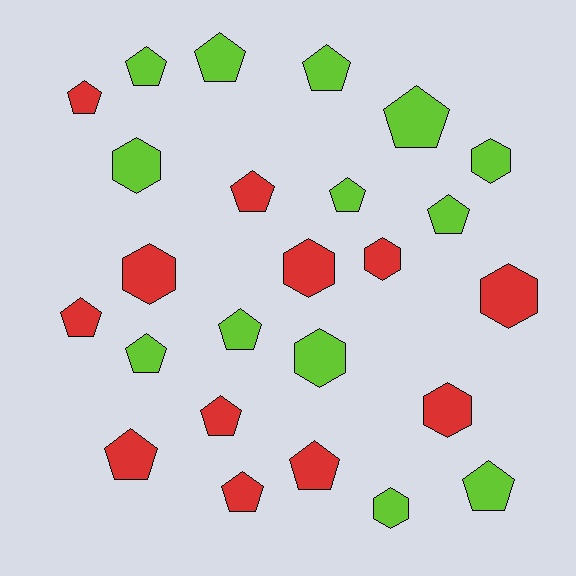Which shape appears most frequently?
Pentagon, with 16 objects.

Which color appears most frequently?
Lime, with 13 objects.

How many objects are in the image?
There are 25 objects.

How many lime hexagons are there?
There are 4 lime hexagons.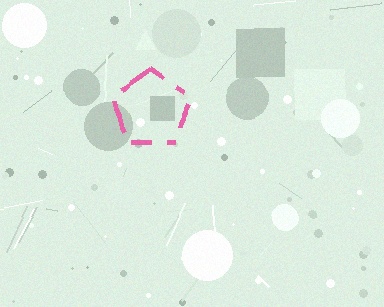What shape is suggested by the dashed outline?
The dashed outline suggests a pentagon.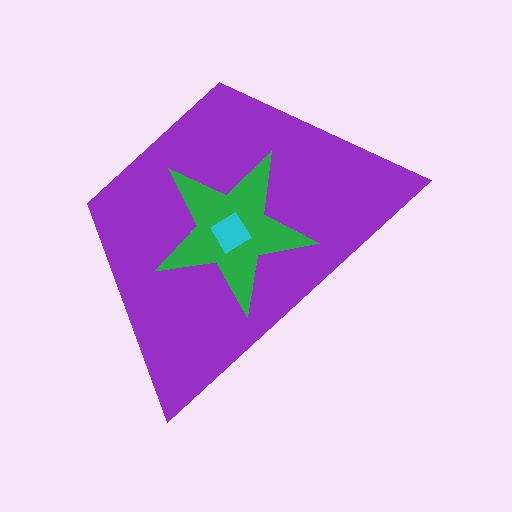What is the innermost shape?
The cyan diamond.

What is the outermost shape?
The purple trapezoid.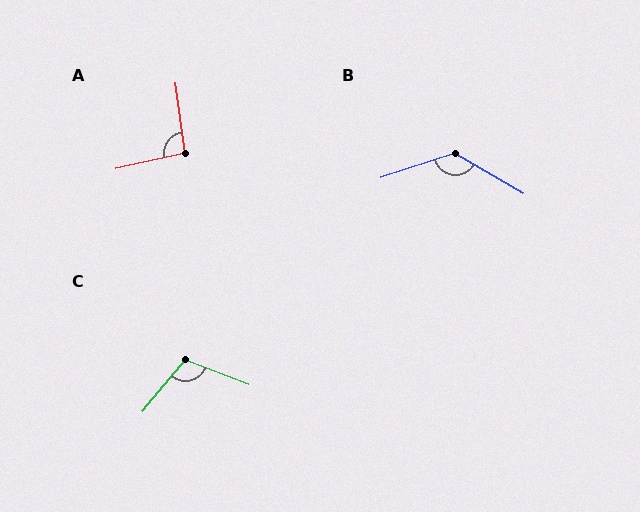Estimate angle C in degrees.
Approximately 109 degrees.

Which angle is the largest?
B, at approximately 131 degrees.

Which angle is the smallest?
A, at approximately 96 degrees.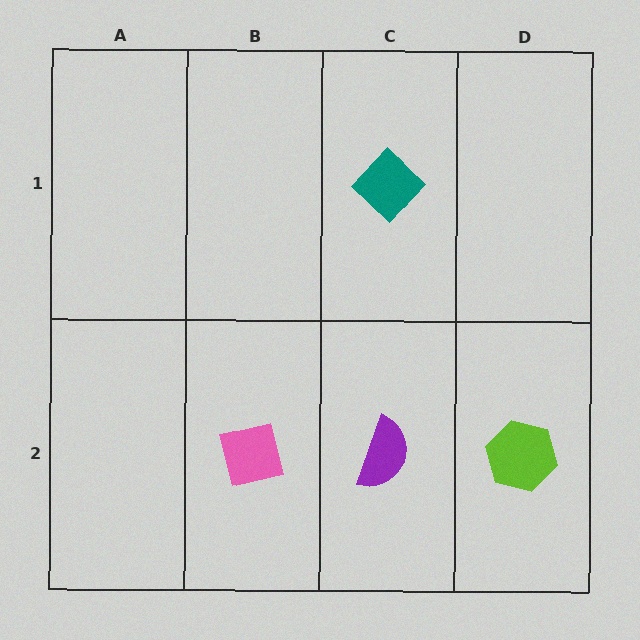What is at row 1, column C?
A teal diamond.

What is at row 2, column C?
A purple semicircle.